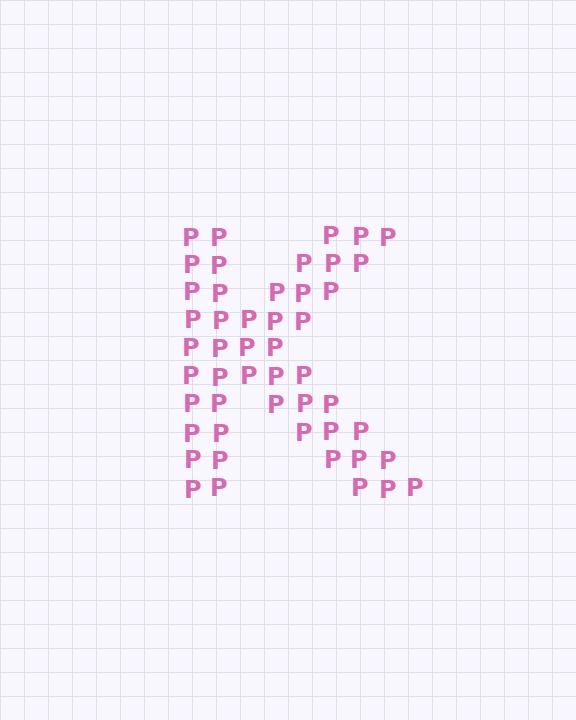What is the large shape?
The large shape is the letter K.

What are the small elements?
The small elements are letter P's.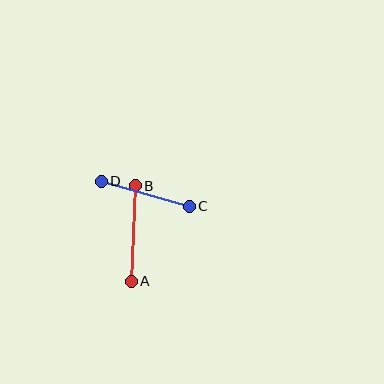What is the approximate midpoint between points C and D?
The midpoint is at approximately (145, 194) pixels.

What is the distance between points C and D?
The distance is approximately 91 pixels.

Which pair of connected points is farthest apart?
Points A and B are farthest apart.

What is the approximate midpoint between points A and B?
The midpoint is at approximately (133, 234) pixels.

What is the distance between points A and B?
The distance is approximately 96 pixels.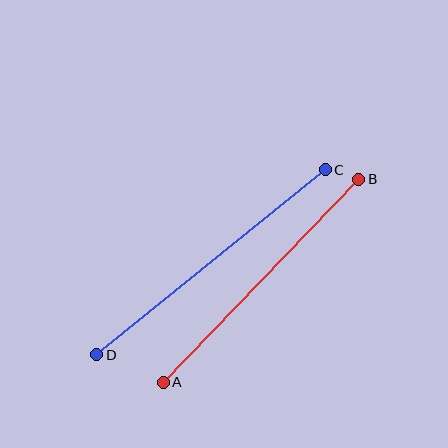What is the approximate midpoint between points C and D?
The midpoint is at approximately (211, 262) pixels.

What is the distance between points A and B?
The distance is approximately 282 pixels.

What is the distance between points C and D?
The distance is approximately 294 pixels.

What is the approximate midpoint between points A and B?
The midpoint is at approximately (261, 281) pixels.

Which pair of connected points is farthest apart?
Points C and D are farthest apart.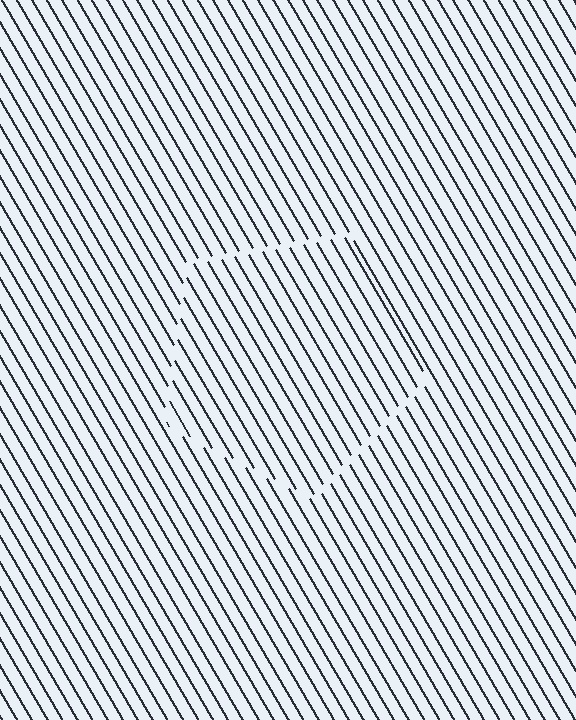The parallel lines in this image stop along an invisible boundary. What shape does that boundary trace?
An illusory pentagon. The interior of the shape contains the same grating, shifted by half a period — the contour is defined by the phase discontinuity where line-ends from the inner and outer gratings abut.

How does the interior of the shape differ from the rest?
The interior of the shape contains the same grating, shifted by half a period — the contour is defined by the phase discontinuity where line-ends from the inner and outer gratings abut.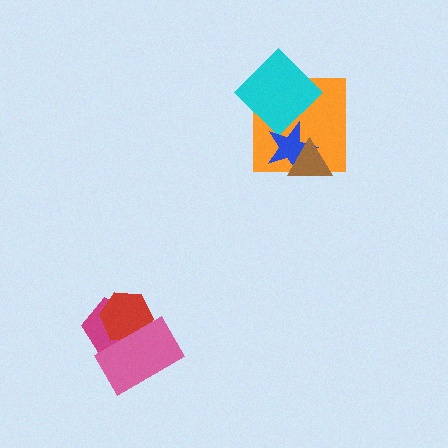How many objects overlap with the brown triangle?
2 objects overlap with the brown triangle.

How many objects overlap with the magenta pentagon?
2 objects overlap with the magenta pentagon.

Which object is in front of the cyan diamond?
The blue star is in front of the cyan diamond.